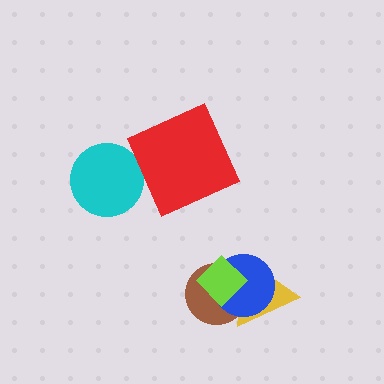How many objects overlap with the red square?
0 objects overlap with the red square.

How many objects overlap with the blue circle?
3 objects overlap with the blue circle.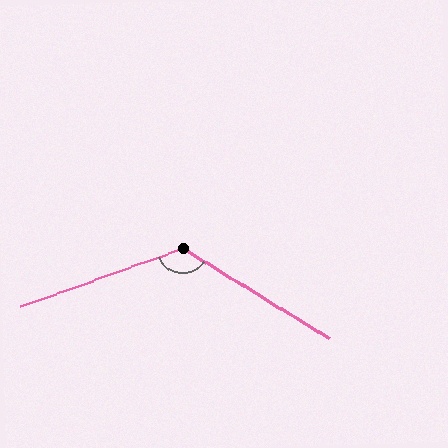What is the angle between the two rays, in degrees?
Approximately 129 degrees.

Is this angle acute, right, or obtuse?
It is obtuse.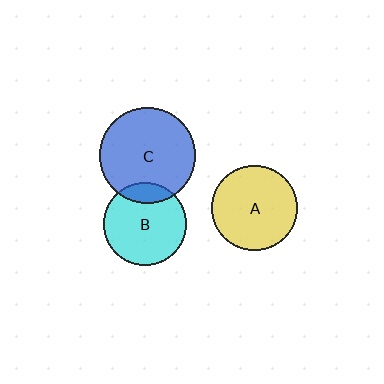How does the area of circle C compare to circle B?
Approximately 1.3 times.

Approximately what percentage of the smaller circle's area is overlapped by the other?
Approximately 15%.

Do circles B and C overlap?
Yes.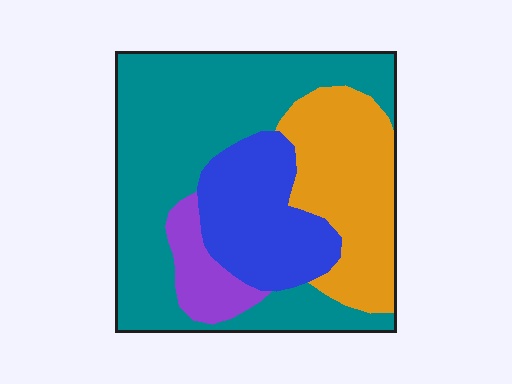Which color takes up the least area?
Purple, at roughly 10%.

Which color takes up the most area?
Teal, at roughly 50%.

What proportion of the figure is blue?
Blue covers about 20% of the figure.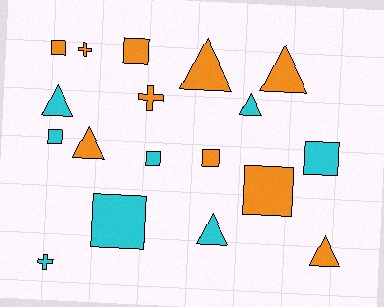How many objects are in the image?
There are 18 objects.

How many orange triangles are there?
There are 4 orange triangles.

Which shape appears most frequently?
Square, with 8 objects.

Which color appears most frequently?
Orange, with 10 objects.